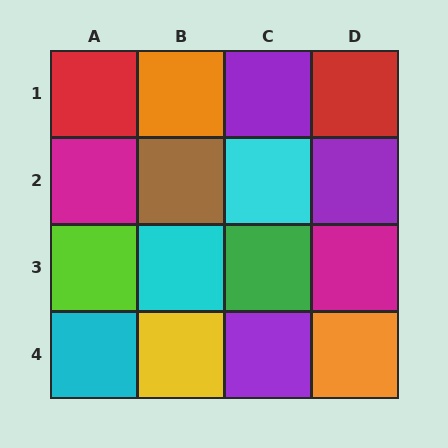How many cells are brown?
1 cell is brown.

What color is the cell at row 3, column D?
Magenta.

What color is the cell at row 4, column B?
Yellow.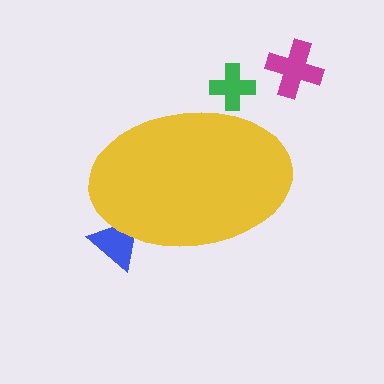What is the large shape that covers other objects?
A yellow ellipse.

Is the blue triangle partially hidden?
Yes, the blue triangle is partially hidden behind the yellow ellipse.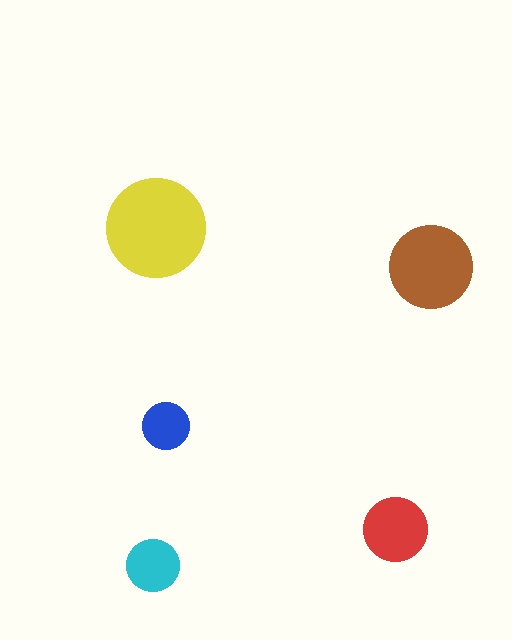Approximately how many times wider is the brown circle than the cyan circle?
About 1.5 times wider.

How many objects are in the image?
There are 5 objects in the image.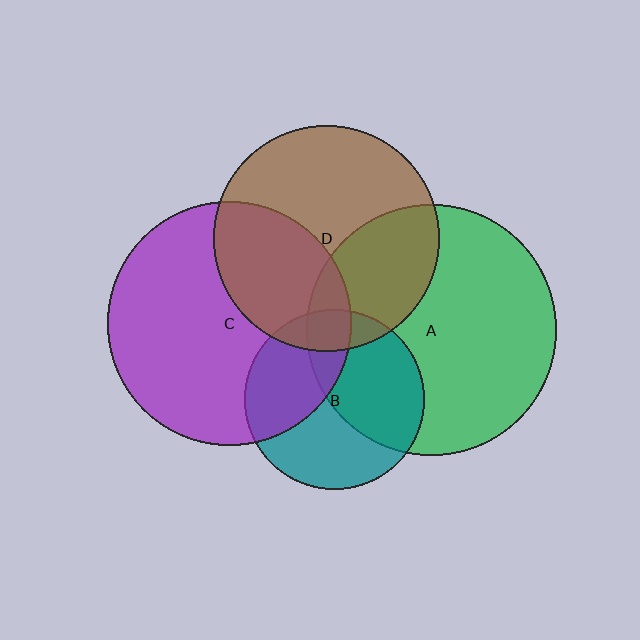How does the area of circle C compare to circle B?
Approximately 1.8 times.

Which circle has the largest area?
Circle A (green).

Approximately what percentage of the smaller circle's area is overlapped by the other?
Approximately 35%.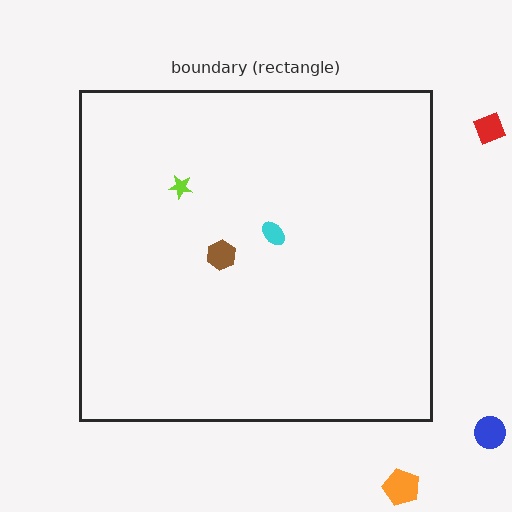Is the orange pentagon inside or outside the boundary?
Outside.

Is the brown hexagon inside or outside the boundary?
Inside.